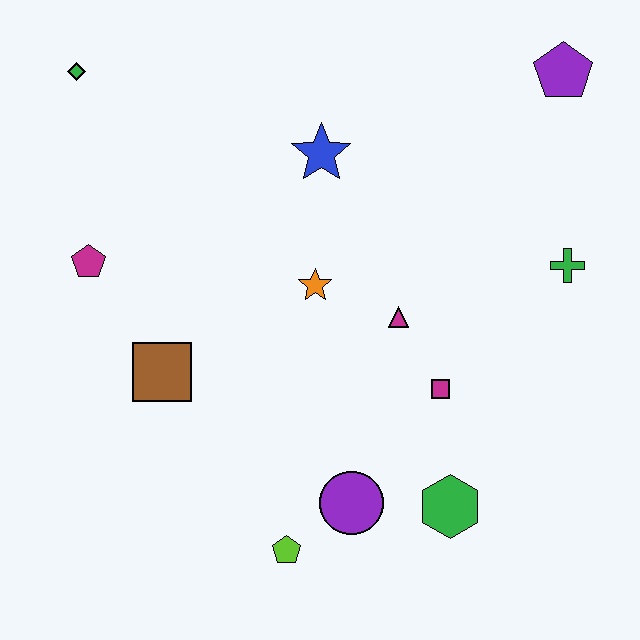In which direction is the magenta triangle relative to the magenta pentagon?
The magenta triangle is to the right of the magenta pentagon.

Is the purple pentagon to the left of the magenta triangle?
No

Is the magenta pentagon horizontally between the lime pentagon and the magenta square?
No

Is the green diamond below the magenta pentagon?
No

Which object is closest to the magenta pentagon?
The brown square is closest to the magenta pentagon.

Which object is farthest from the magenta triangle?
The green diamond is farthest from the magenta triangle.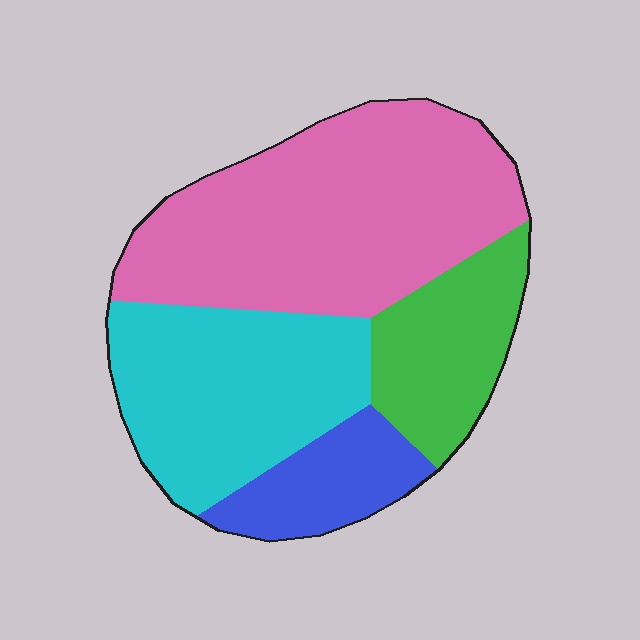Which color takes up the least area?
Blue, at roughly 10%.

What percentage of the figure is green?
Green takes up about one sixth (1/6) of the figure.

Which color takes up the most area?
Pink, at roughly 45%.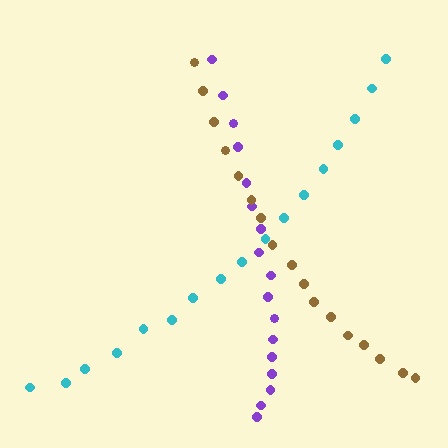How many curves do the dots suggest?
There are 3 distinct paths.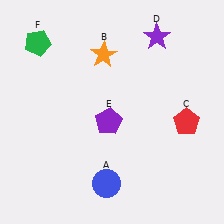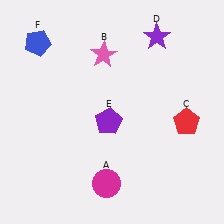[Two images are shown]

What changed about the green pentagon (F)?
In Image 1, F is green. In Image 2, it changed to blue.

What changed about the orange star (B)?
In Image 1, B is orange. In Image 2, it changed to pink.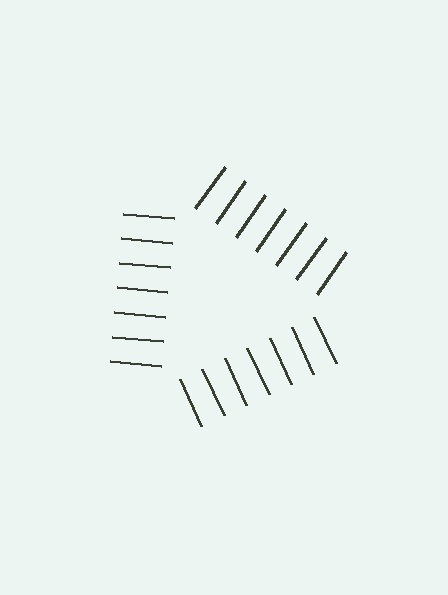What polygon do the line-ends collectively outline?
An illusory triangle — the line segments terminate on its edges but no continuous stroke is drawn.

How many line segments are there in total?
21 — 7 along each of the 3 edges.